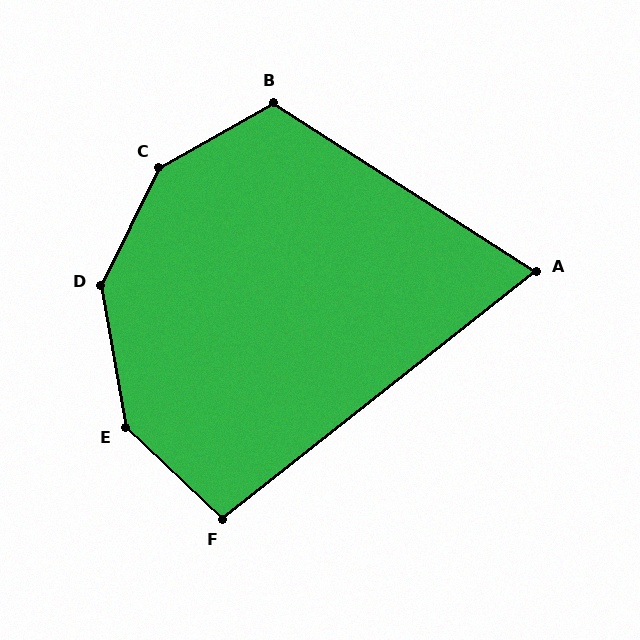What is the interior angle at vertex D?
Approximately 144 degrees (obtuse).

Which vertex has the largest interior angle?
C, at approximately 146 degrees.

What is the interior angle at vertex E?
Approximately 143 degrees (obtuse).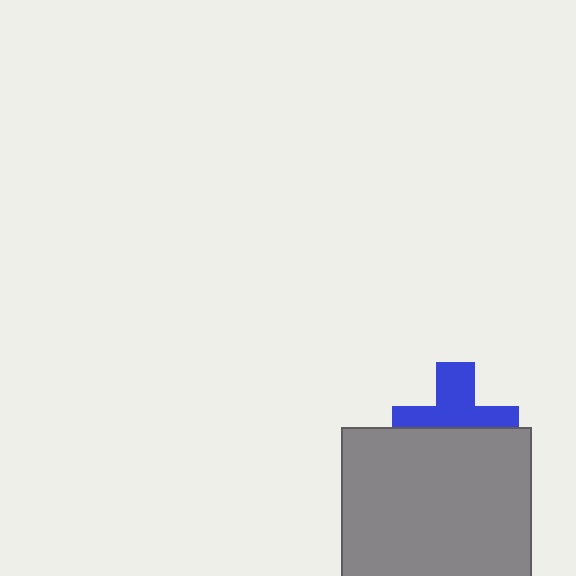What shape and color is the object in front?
The object in front is a gray rectangle.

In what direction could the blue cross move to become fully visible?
The blue cross could move up. That would shift it out from behind the gray rectangle entirely.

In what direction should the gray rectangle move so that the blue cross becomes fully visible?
The gray rectangle should move down. That is the shortest direction to clear the overlap and leave the blue cross fully visible.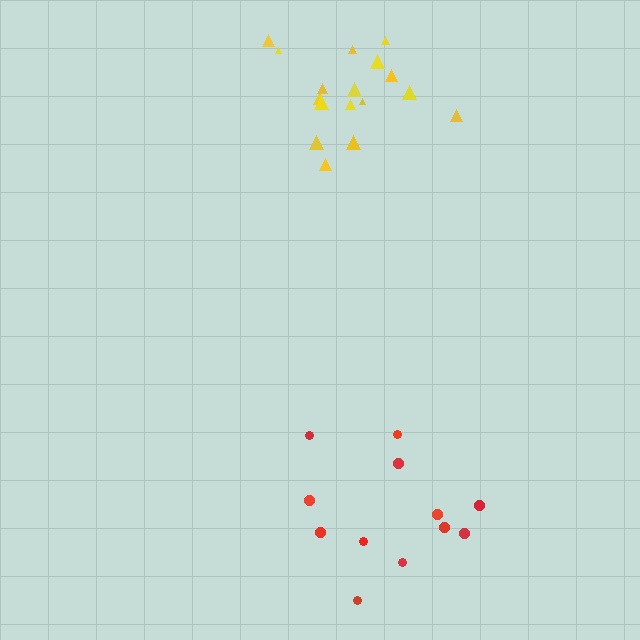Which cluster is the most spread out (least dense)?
Red.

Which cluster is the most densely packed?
Yellow.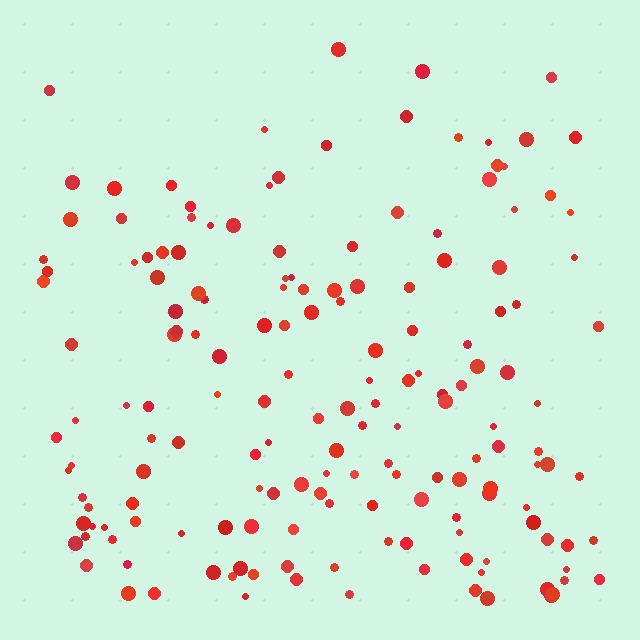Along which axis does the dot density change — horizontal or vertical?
Vertical.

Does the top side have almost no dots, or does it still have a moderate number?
Still a moderate number, just noticeably fewer than the bottom.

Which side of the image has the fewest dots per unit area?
The top.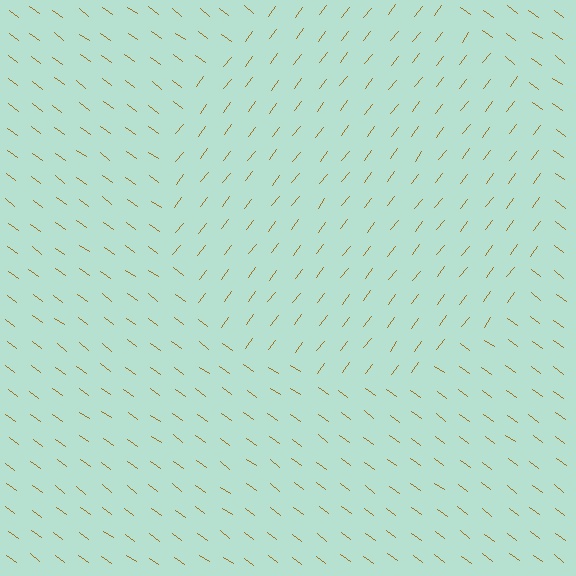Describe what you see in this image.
The image is filled with small brown line segments. A circle region in the image has lines oriented differently from the surrounding lines, creating a visible texture boundary.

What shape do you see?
I see a circle.